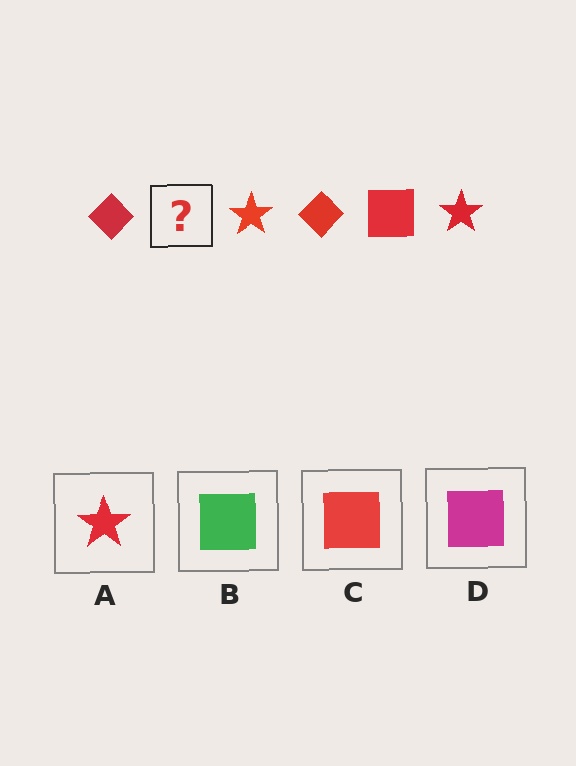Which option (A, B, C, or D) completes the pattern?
C.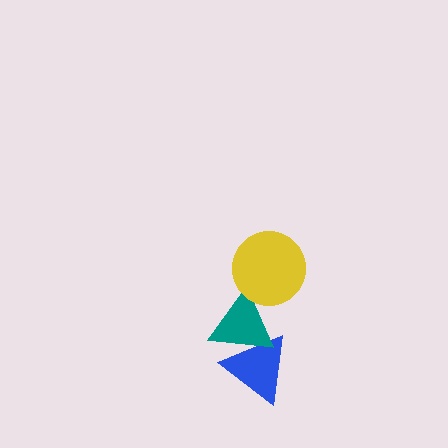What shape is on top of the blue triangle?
The teal triangle is on top of the blue triangle.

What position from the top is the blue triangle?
The blue triangle is 3rd from the top.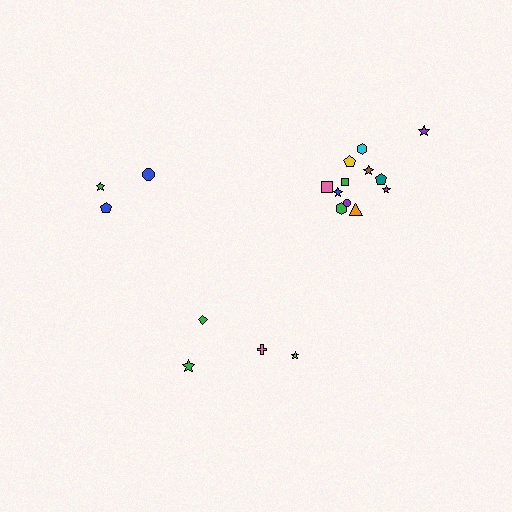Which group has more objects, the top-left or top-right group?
The top-right group.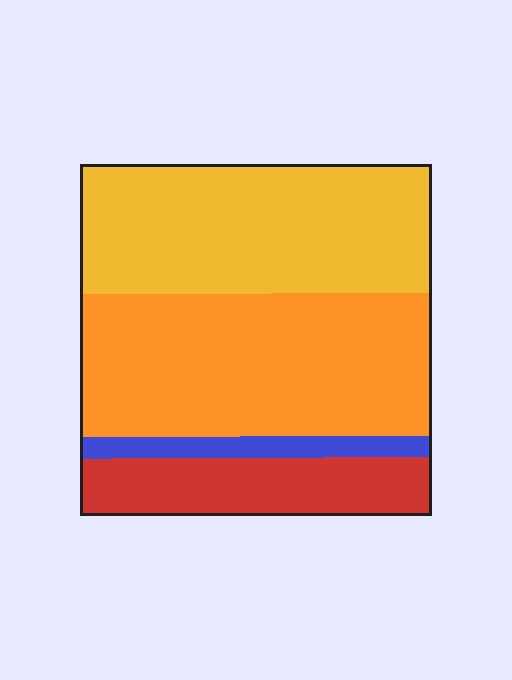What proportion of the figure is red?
Red takes up about one sixth (1/6) of the figure.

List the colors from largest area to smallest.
From largest to smallest: orange, yellow, red, blue.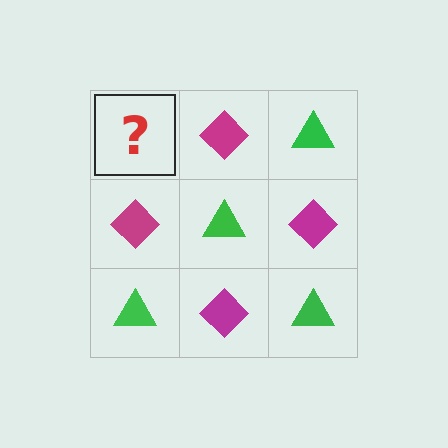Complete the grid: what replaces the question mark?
The question mark should be replaced with a green triangle.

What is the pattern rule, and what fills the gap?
The rule is that it alternates green triangle and magenta diamond in a checkerboard pattern. The gap should be filled with a green triangle.